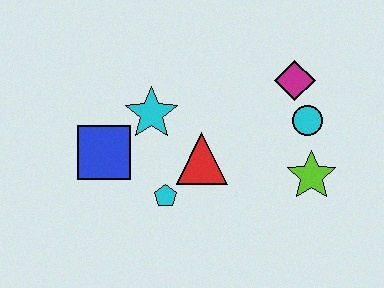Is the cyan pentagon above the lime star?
No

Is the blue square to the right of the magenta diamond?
No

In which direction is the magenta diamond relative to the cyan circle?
The magenta diamond is above the cyan circle.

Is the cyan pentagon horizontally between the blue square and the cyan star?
No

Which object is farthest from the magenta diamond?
The blue square is farthest from the magenta diamond.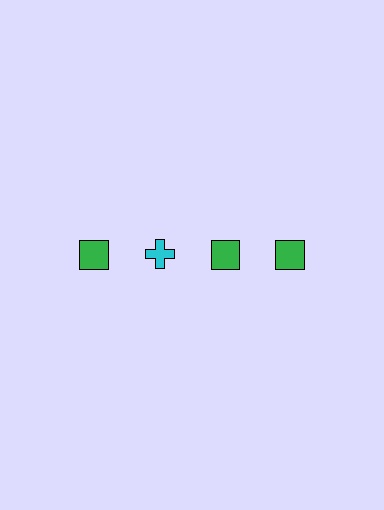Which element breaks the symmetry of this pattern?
The cyan cross in the top row, second from left column breaks the symmetry. All other shapes are green squares.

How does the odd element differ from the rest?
It differs in both color (cyan instead of green) and shape (cross instead of square).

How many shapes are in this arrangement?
There are 4 shapes arranged in a grid pattern.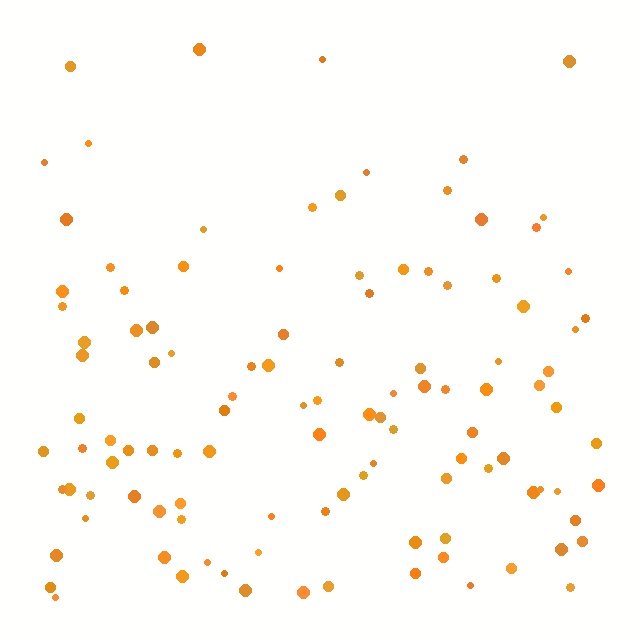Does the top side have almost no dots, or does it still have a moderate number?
Still a moderate number, just noticeably fewer than the bottom.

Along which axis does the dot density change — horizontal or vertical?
Vertical.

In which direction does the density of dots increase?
From top to bottom, with the bottom side densest.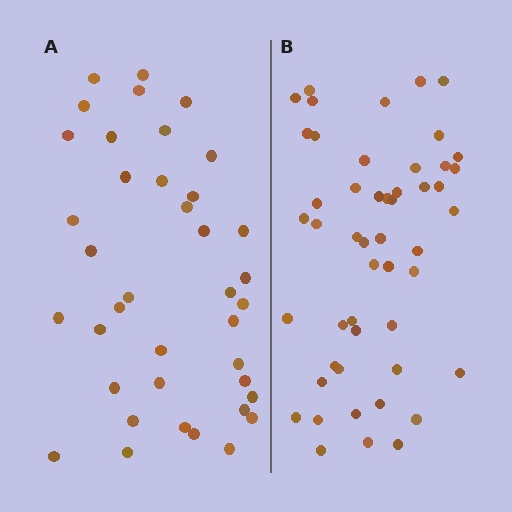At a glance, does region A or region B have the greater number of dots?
Region B (the right region) has more dots.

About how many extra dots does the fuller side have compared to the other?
Region B has roughly 12 or so more dots than region A.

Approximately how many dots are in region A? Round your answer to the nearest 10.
About 40 dots. (The exact count is 39, which rounds to 40.)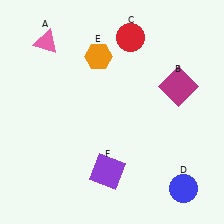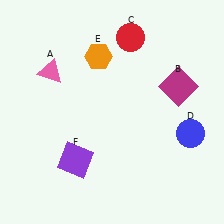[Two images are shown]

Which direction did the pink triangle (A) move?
The pink triangle (A) moved down.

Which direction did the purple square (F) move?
The purple square (F) moved left.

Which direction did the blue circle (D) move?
The blue circle (D) moved up.